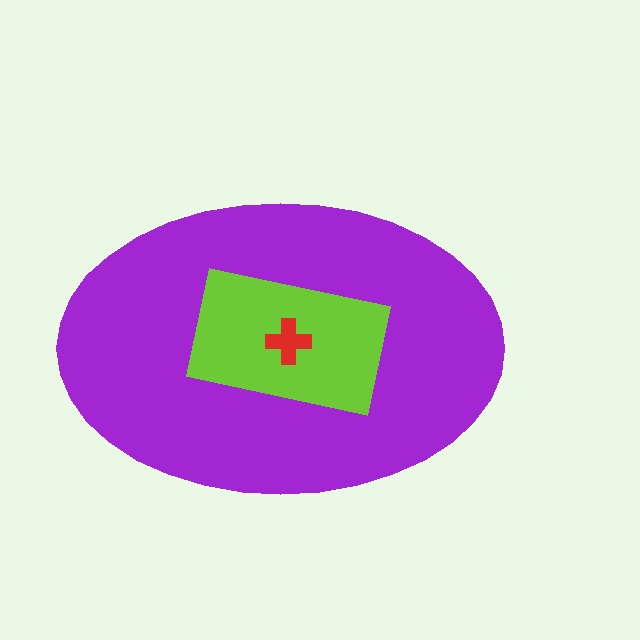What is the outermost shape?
The purple ellipse.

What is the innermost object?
The red cross.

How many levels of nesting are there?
3.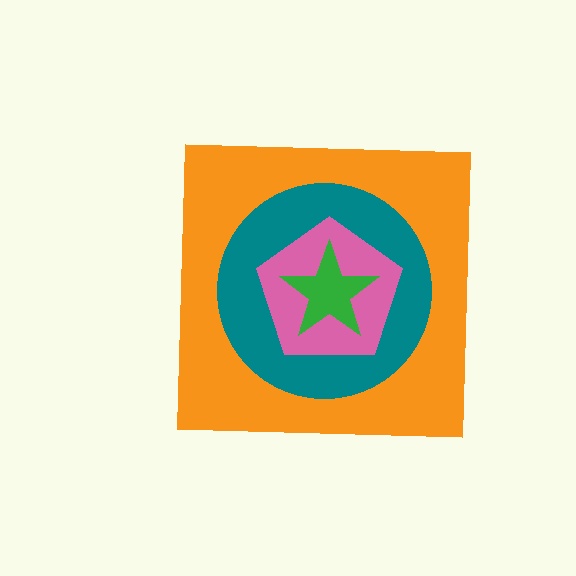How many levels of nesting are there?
4.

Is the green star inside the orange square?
Yes.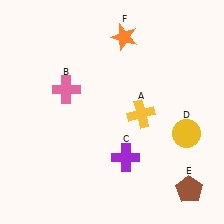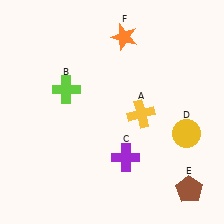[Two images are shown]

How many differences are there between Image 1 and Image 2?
There is 1 difference between the two images.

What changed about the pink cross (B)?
In Image 1, B is pink. In Image 2, it changed to lime.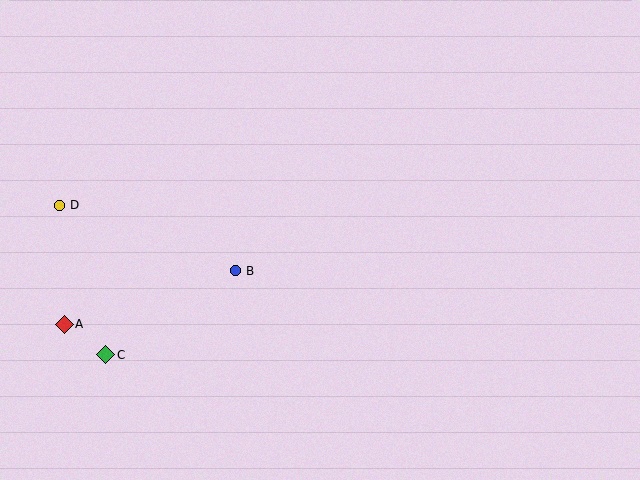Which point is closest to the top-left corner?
Point D is closest to the top-left corner.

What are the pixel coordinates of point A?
Point A is at (64, 324).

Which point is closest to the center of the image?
Point B at (235, 271) is closest to the center.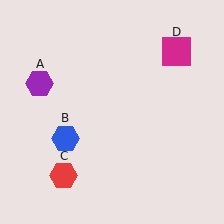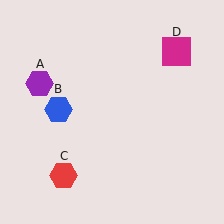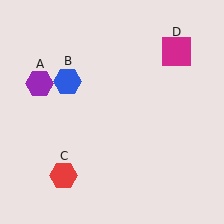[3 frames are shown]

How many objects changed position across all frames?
1 object changed position: blue hexagon (object B).